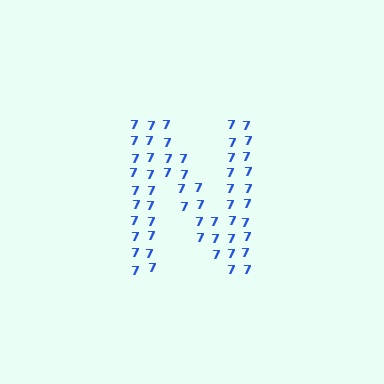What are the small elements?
The small elements are digit 7's.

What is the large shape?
The large shape is the letter N.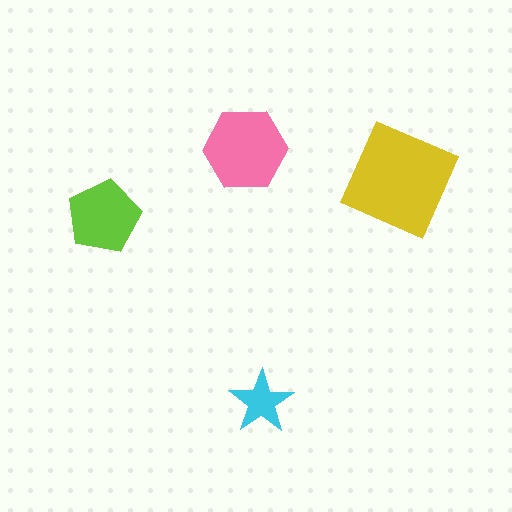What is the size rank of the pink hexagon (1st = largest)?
2nd.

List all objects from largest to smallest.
The yellow diamond, the pink hexagon, the lime pentagon, the cyan star.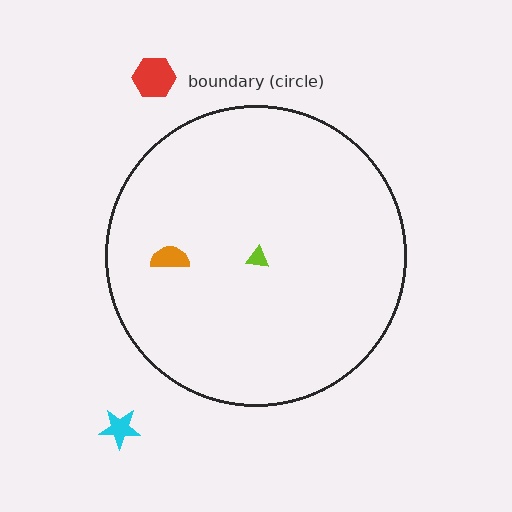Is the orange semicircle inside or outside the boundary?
Inside.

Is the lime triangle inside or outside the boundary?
Inside.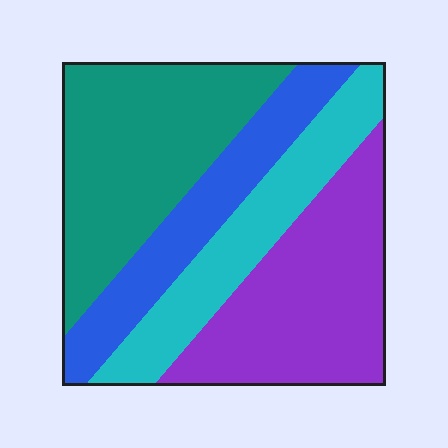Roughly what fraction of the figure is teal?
Teal takes up about one third (1/3) of the figure.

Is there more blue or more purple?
Purple.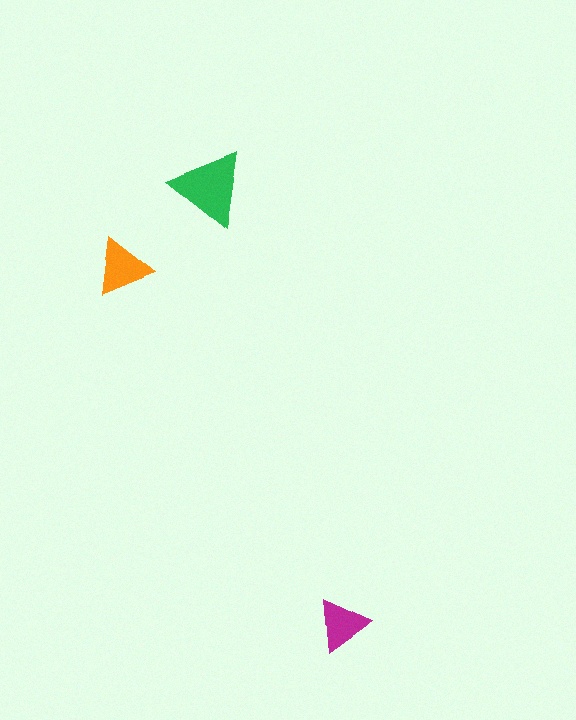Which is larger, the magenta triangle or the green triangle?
The green one.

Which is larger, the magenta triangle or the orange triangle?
The orange one.